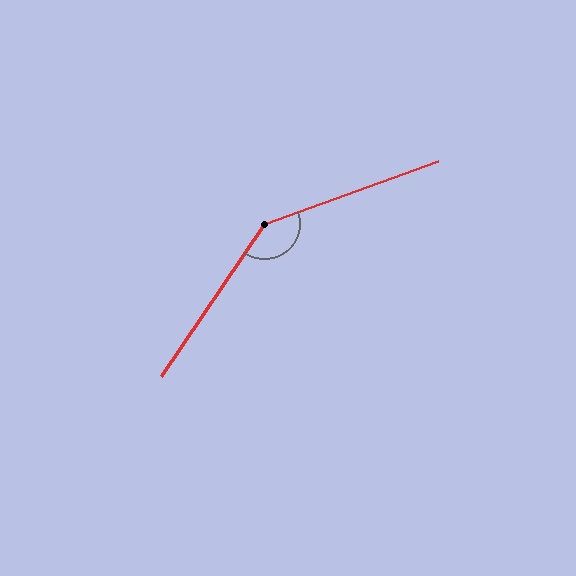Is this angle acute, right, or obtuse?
It is obtuse.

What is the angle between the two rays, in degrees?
Approximately 144 degrees.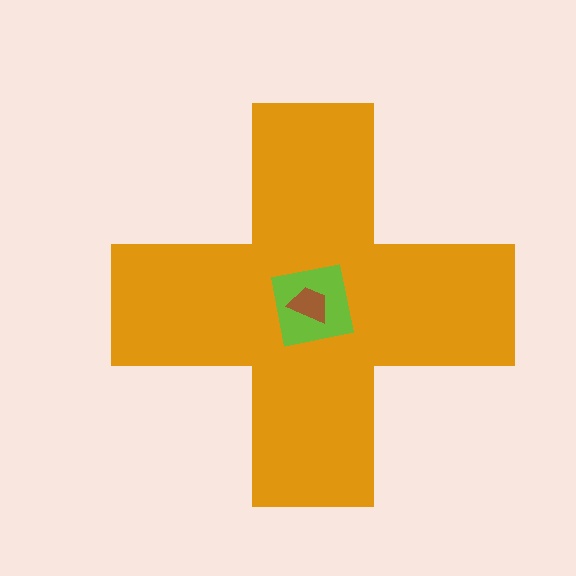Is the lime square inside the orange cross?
Yes.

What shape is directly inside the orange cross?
The lime square.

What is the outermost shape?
The orange cross.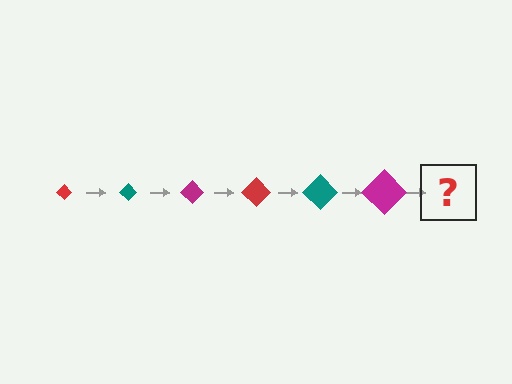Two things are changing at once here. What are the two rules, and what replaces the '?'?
The two rules are that the diamond grows larger each step and the color cycles through red, teal, and magenta. The '?' should be a red diamond, larger than the previous one.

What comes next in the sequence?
The next element should be a red diamond, larger than the previous one.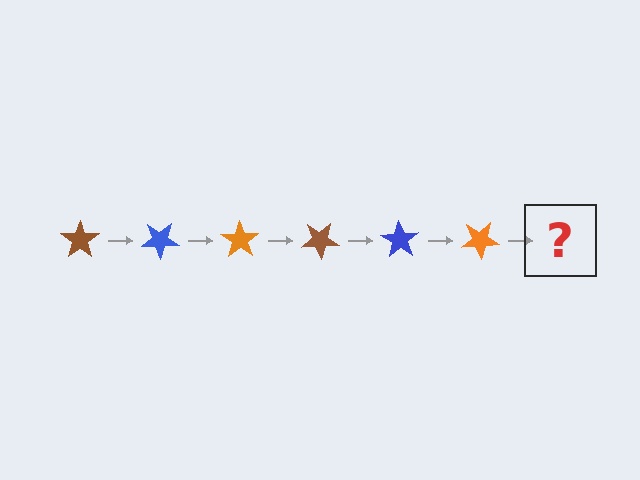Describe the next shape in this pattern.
It should be a brown star, rotated 210 degrees from the start.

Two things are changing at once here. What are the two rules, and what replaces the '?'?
The two rules are that it rotates 35 degrees each step and the color cycles through brown, blue, and orange. The '?' should be a brown star, rotated 210 degrees from the start.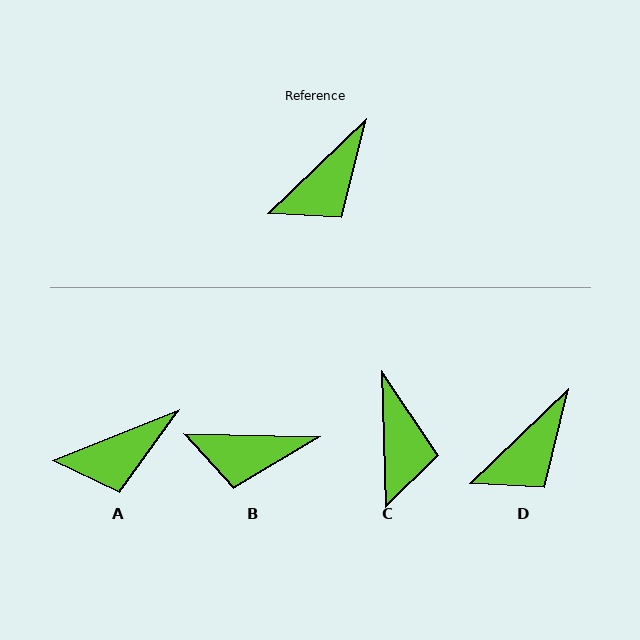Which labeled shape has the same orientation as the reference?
D.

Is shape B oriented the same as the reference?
No, it is off by about 45 degrees.